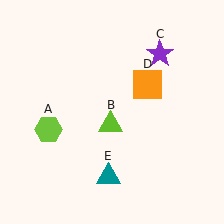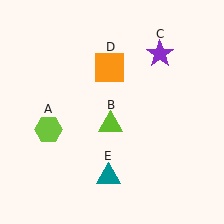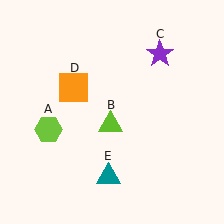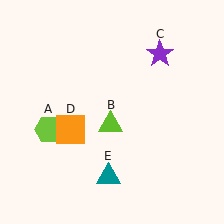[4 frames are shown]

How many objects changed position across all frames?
1 object changed position: orange square (object D).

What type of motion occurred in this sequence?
The orange square (object D) rotated counterclockwise around the center of the scene.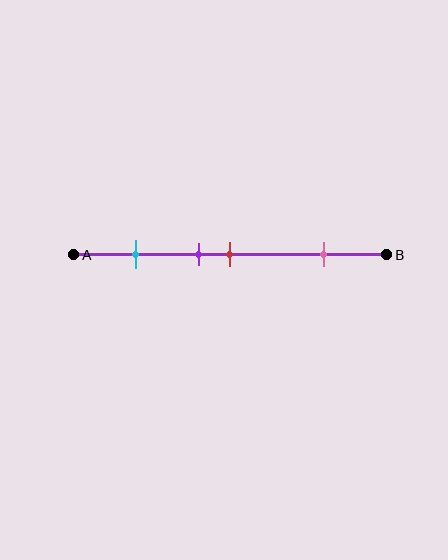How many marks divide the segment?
There are 4 marks dividing the segment.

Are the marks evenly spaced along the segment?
No, the marks are not evenly spaced.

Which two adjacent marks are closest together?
The purple and red marks are the closest adjacent pair.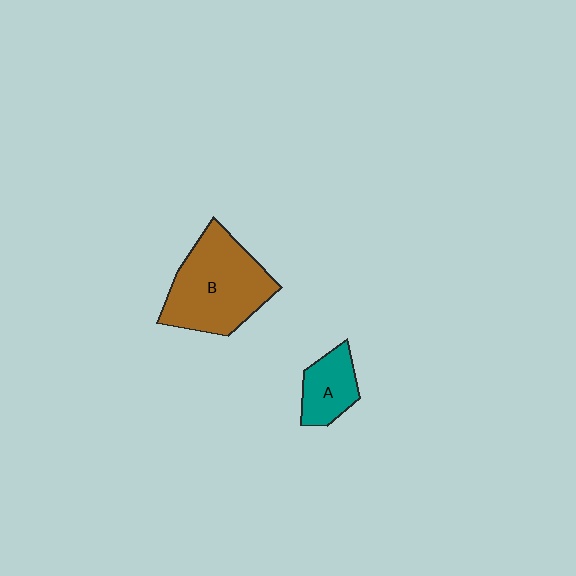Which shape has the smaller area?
Shape A (teal).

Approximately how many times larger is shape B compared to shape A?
Approximately 2.3 times.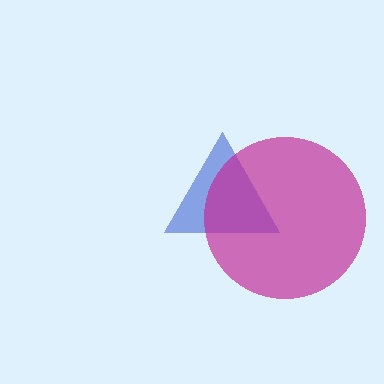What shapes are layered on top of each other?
The layered shapes are: a blue triangle, a magenta circle.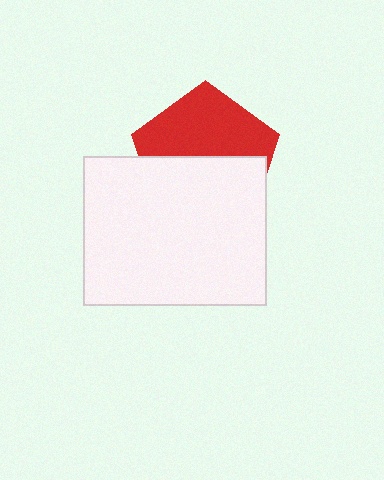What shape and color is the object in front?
The object in front is a white rectangle.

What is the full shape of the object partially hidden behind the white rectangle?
The partially hidden object is a red pentagon.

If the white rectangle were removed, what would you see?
You would see the complete red pentagon.